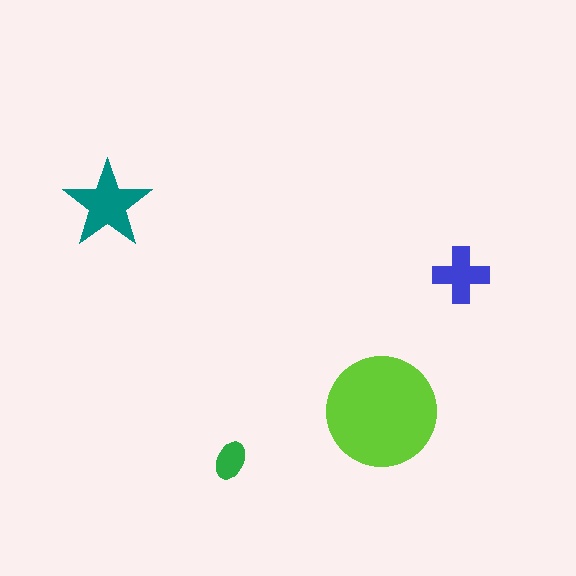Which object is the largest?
The lime circle.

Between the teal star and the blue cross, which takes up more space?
The teal star.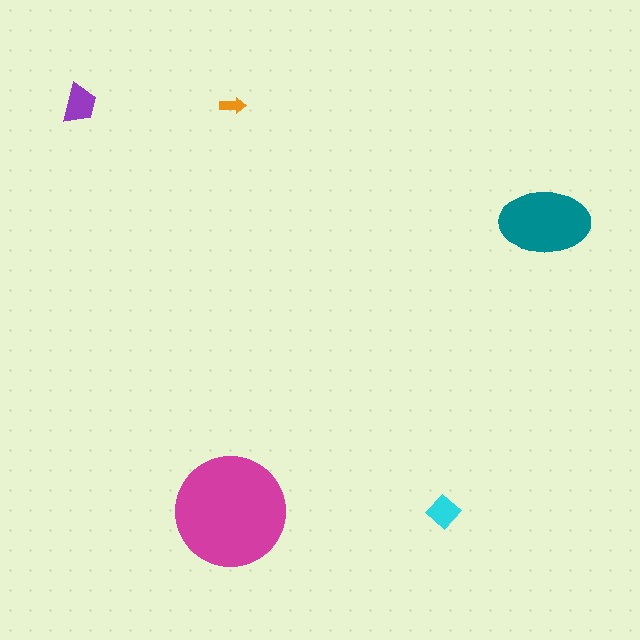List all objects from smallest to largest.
The orange arrow, the cyan diamond, the purple trapezoid, the teal ellipse, the magenta circle.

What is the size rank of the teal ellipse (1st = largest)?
2nd.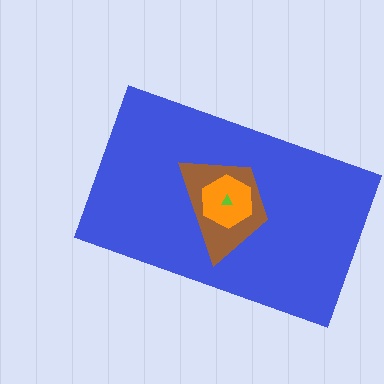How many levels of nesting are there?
4.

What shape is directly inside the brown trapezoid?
The orange hexagon.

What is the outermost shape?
The blue rectangle.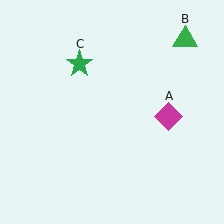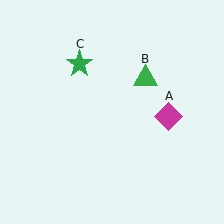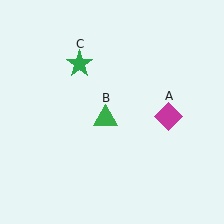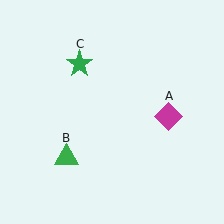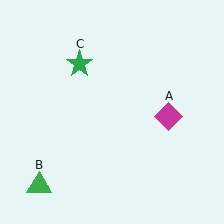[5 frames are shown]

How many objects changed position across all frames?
1 object changed position: green triangle (object B).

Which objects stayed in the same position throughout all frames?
Magenta diamond (object A) and green star (object C) remained stationary.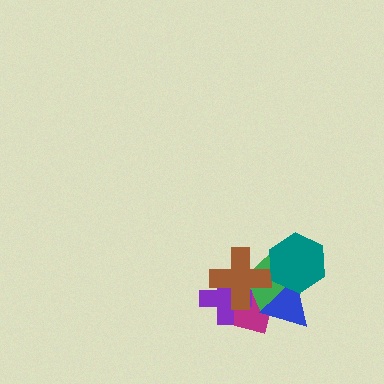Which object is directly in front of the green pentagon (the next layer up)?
The brown cross is directly in front of the green pentagon.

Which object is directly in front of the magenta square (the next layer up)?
The green pentagon is directly in front of the magenta square.